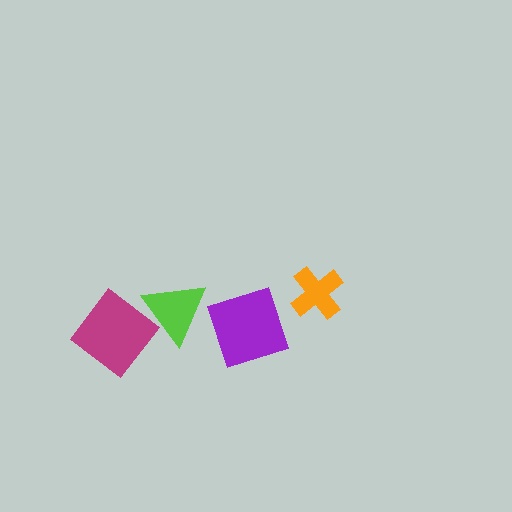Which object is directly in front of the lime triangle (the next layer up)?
The purple diamond is directly in front of the lime triangle.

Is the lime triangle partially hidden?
Yes, it is partially covered by another shape.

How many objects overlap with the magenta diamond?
1 object overlaps with the magenta diamond.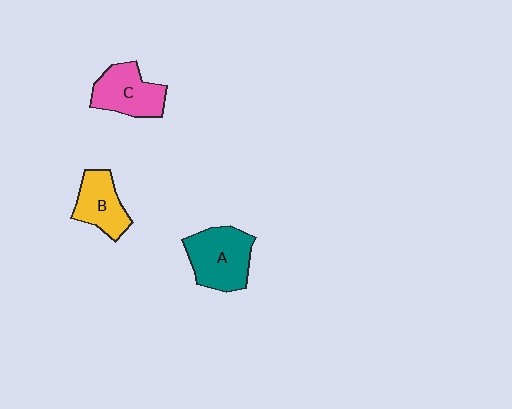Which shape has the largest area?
Shape A (teal).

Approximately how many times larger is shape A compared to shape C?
Approximately 1.2 times.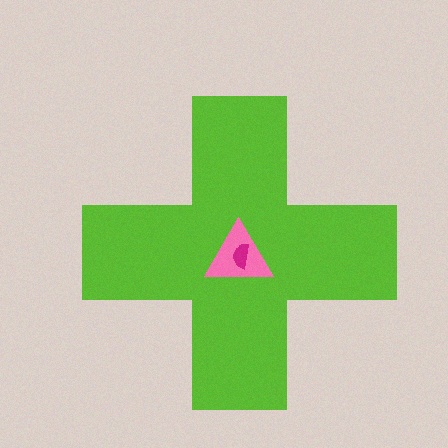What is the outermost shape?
The lime cross.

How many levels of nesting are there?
3.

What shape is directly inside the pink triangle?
The magenta semicircle.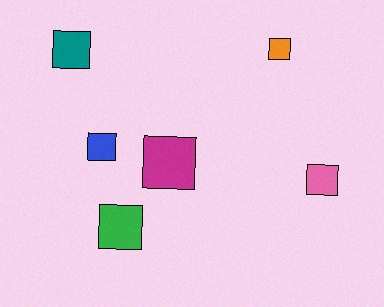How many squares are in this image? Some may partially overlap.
There are 6 squares.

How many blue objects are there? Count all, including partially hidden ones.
There is 1 blue object.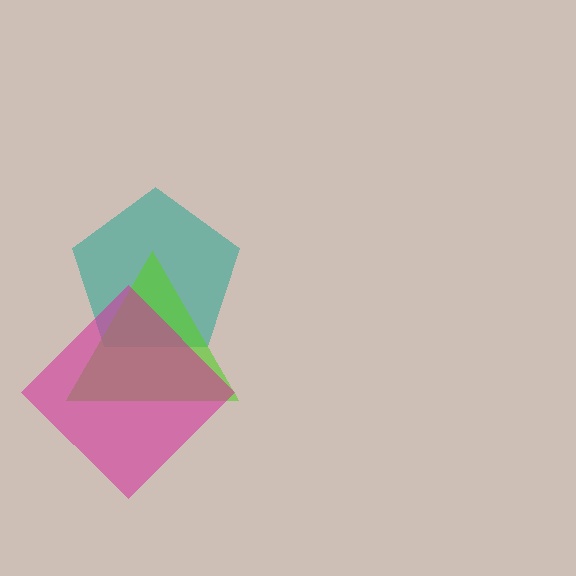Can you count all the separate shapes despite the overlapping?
Yes, there are 3 separate shapes.